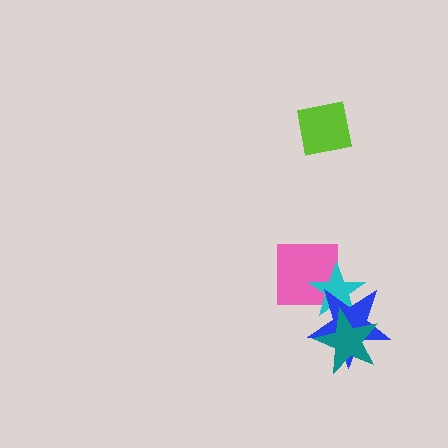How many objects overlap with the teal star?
2 objects overlap with the teal star.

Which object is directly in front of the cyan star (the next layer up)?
The blue star is directly in front of the cyan star.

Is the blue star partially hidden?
Yes, it is partially covered by another shape.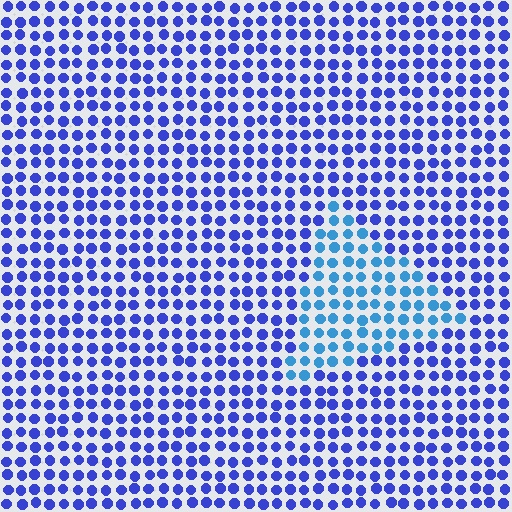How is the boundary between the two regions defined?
The boundary is defined purely by a slight shift in hue (about 33 degrees). Spacing, size, and orientation are identical on both sides.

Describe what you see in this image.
The image is filled with small blue elements in a uniform arrangement. A triangle-shaped region is visible where the elements are tinted to a slightly different hue, forming a subtle color boundary.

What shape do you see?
I see a triangle.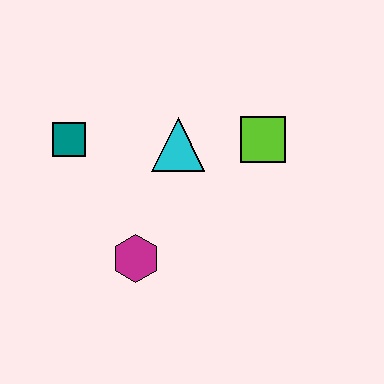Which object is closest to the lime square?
The cyan triangle is closest to the lime square.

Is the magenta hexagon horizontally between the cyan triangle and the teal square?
Yes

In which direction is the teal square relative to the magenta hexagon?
The teal square is above the magenta hexagon.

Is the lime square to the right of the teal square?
Yes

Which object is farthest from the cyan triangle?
The magenta hexagon is farthest from the cyan triangle.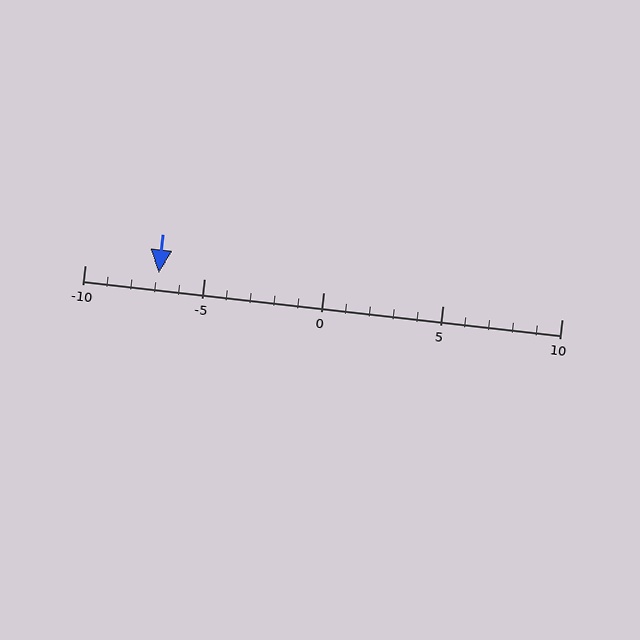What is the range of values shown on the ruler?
The ruler shows values from -10 to 10.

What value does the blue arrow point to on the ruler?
The blue arrow points to approximately -7.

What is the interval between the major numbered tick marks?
The major tick marks are spaced 5 units apart.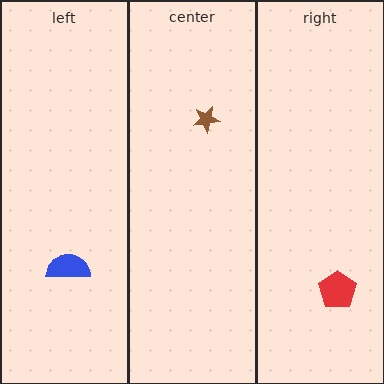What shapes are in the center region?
The brown star.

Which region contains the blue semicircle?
The left region.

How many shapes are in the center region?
1.